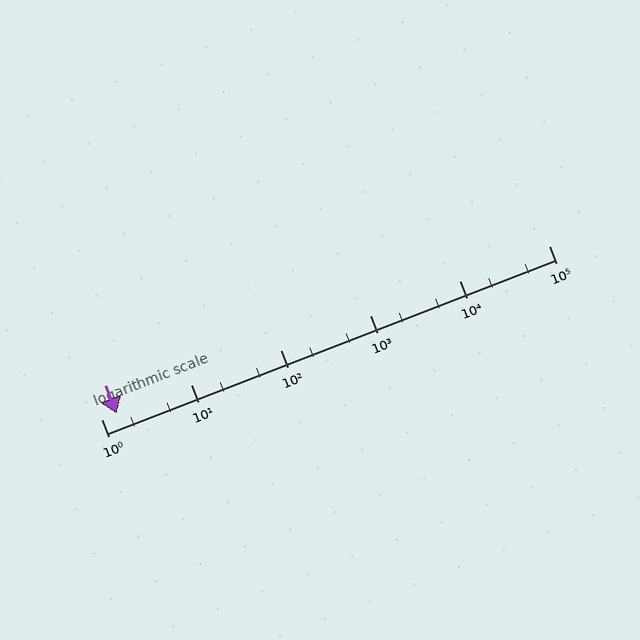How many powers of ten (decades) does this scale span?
The scale spans 5 decades, from 1 to 100000.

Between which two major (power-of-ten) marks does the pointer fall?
The pointer is between 1 and 10.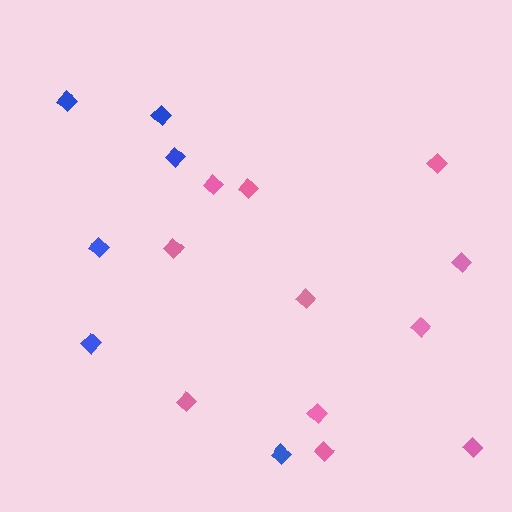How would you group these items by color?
There are 2 groups: one group of blue diamonds (6) and one group of pink diamonds (11).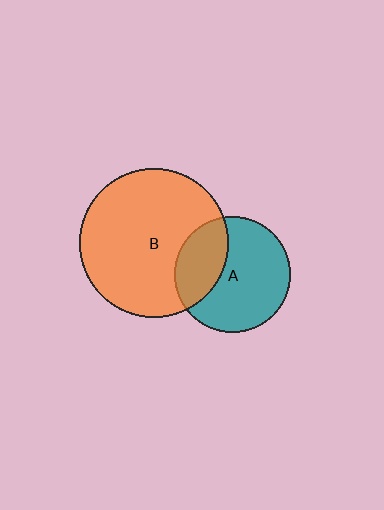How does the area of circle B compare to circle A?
Approximately 1.7 times.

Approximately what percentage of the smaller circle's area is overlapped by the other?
Approximately 30%.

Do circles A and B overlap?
Yes.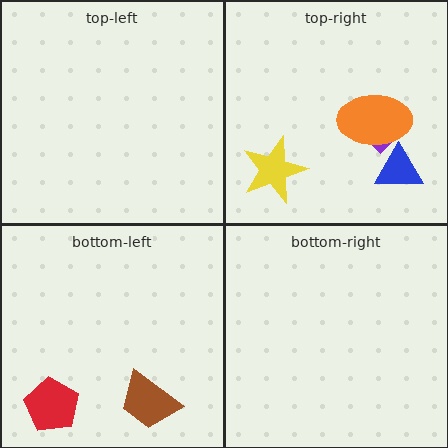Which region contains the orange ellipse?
The top-right region.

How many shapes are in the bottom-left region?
2.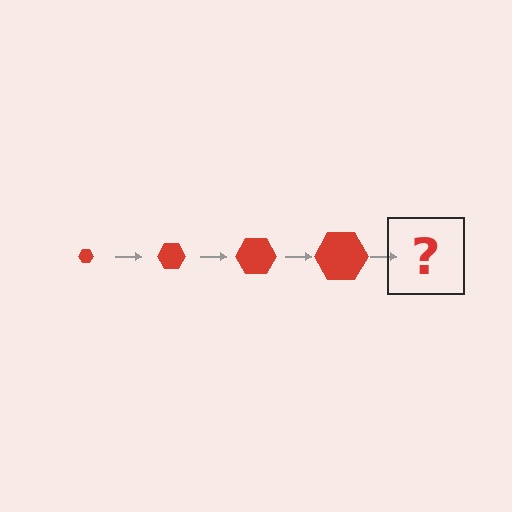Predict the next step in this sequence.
The next step is a red hexagon, larger than the previous one.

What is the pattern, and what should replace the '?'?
The pattern is that the hexagon gets progressively larger each step. The '?' should be a red hexagon, larger than the previous one.